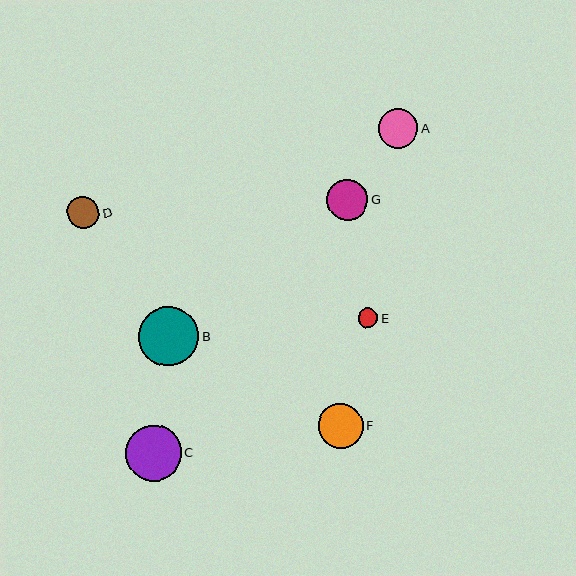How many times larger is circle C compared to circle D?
Circle C is approximately 1.8 times the size of circle D.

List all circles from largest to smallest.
From largest to smallest: B, C, F, G, A, D, E.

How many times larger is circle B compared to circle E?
Circle B is approximately 3.0 times the size of circle E.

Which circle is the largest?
Circle B is the largest with a size of approximately 60 pixels.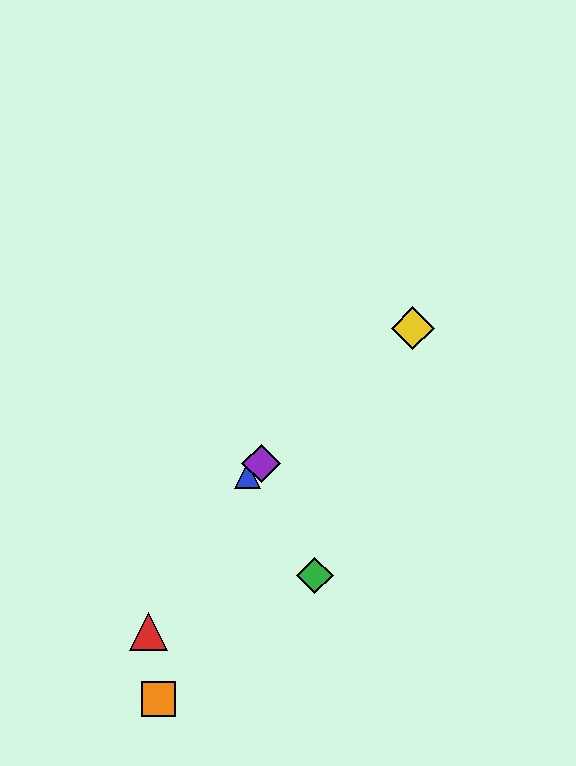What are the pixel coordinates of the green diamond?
The green diamond is at (315, 575).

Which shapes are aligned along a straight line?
The blue triangle, the yellow diamond, the purple diamond are aligned along a straight line.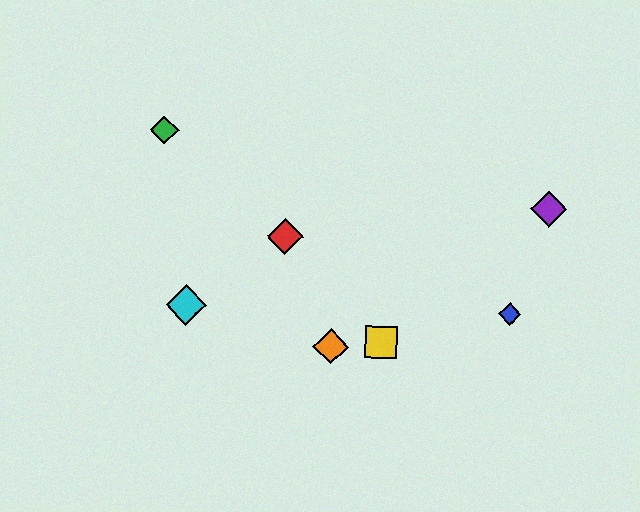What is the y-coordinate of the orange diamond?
The orange diamond is at y≈347.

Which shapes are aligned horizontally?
The blue diamond, the cyan diamond are aligned horizontally.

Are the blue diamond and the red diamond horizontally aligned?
No, the blue diamond is at y≈314 and the red diamond is at y≈236.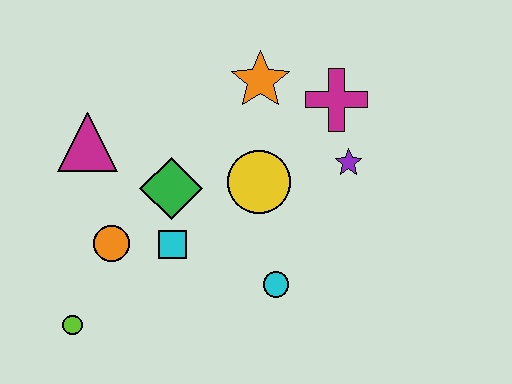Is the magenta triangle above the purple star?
Yes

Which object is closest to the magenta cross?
The purple star is closest to the magenta cross.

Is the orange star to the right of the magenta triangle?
Yes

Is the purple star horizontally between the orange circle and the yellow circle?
No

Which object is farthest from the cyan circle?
The magenta triangle is farthest from the cyan circle.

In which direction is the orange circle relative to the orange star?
The orange circle is below the orange star.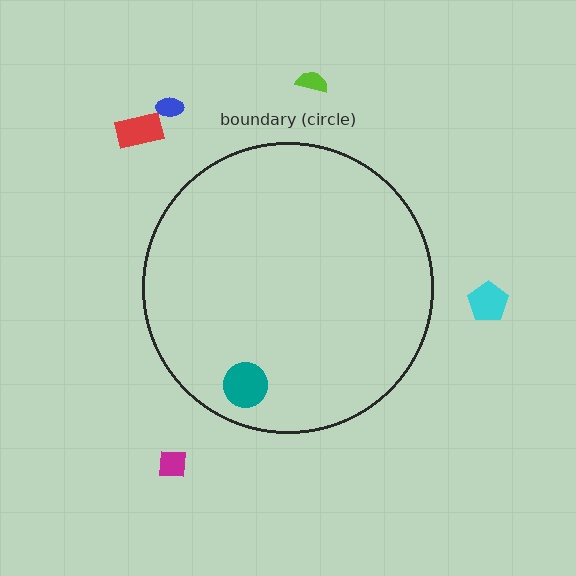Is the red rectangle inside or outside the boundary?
Outside.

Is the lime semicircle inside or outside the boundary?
Outside.